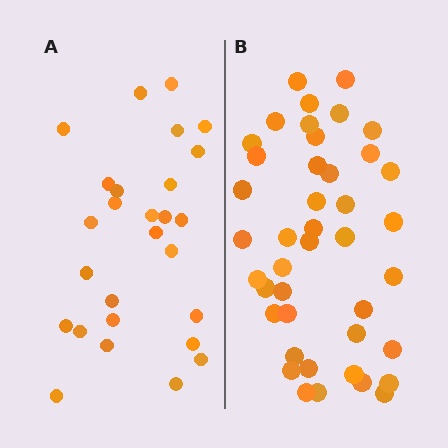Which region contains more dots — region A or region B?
Region B (the right region) has more dots.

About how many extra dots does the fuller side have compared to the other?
Region B has approximately 15 more dots than region A.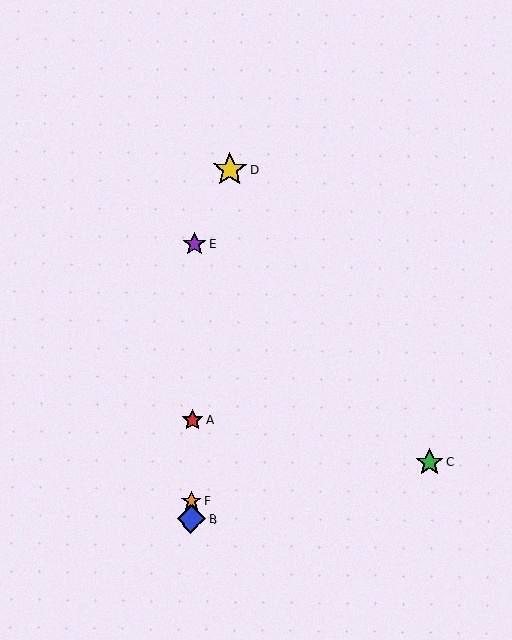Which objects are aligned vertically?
Objects A, B, E, F are aligned vertically.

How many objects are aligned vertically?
4 objects (A, B, E, F) are aligned vertically.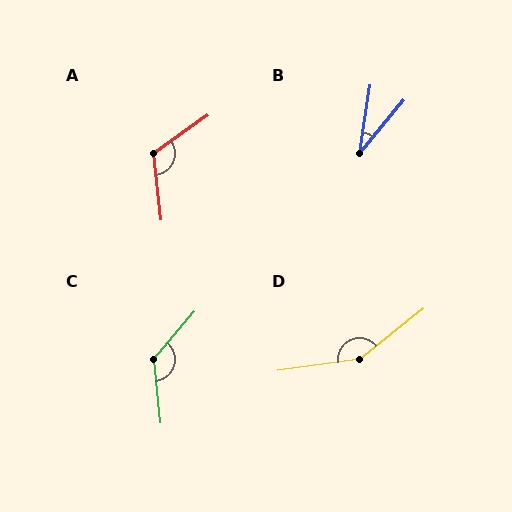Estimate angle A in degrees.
Approximately 119 degrees.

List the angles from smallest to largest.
B (31°), A (119°), C (133°), D (150°).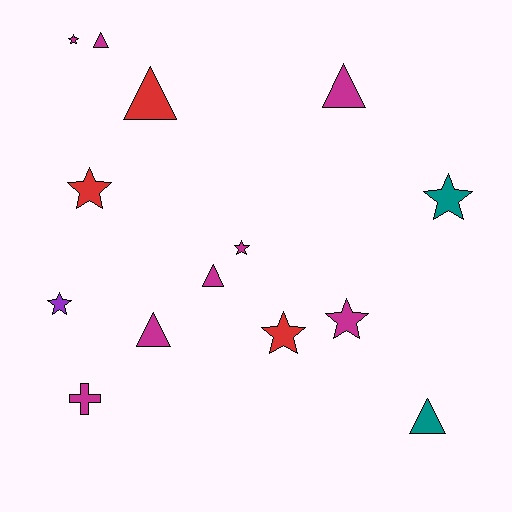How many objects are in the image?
There are 14 objects.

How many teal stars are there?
There is 1 teal star.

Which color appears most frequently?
Magenta, with 8 objects.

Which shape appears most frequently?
Star, with 7 objects.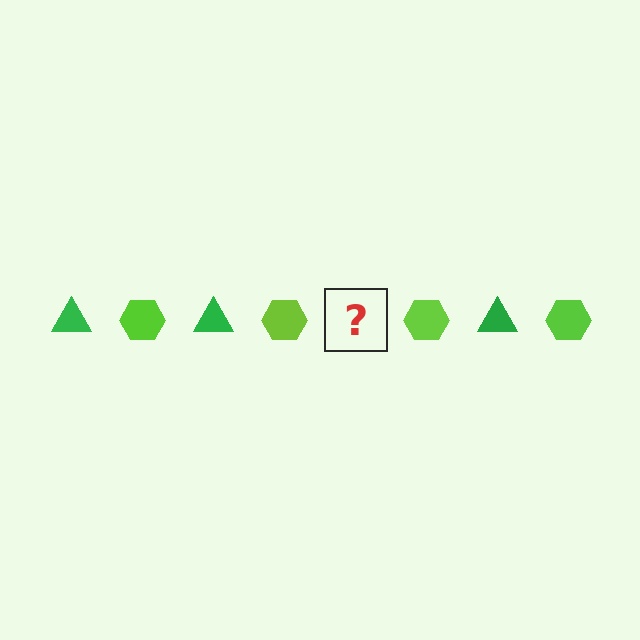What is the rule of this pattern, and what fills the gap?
The rule is that the pattern alternates between green triangle and lime hexagon. The gap should be filled with a green triangle.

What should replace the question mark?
The question mark should be replaced with a green triangle.